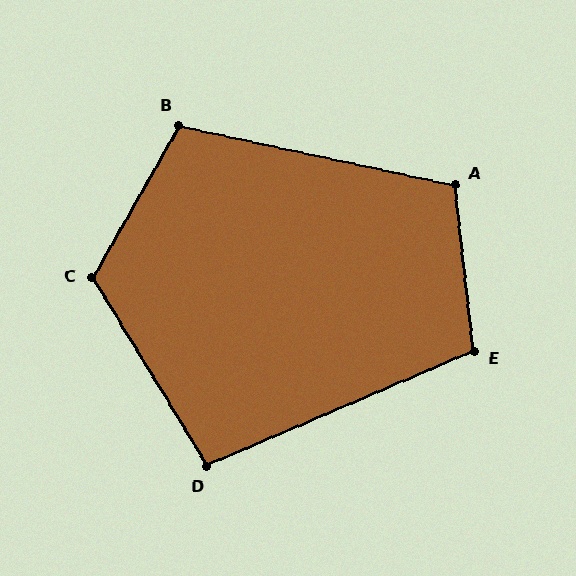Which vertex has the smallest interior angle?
D, at approximately 98 degrees.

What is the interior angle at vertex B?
Approximately 107 degrees (obtuse).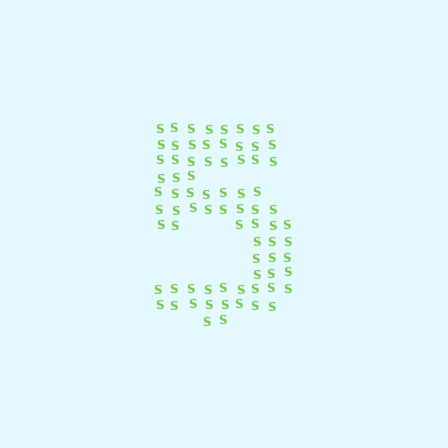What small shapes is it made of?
It is made of small letter S's.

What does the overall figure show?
The overall figure shows the digit 5.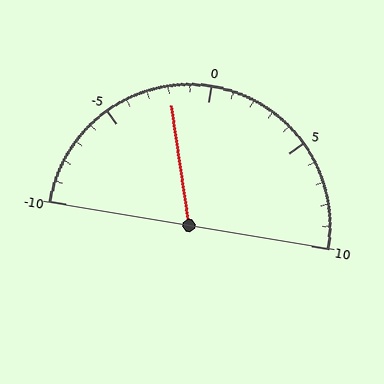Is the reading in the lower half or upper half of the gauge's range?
The reading is in the lower half of the range (-10 to 10).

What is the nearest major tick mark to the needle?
The nearest major tick mark is 0.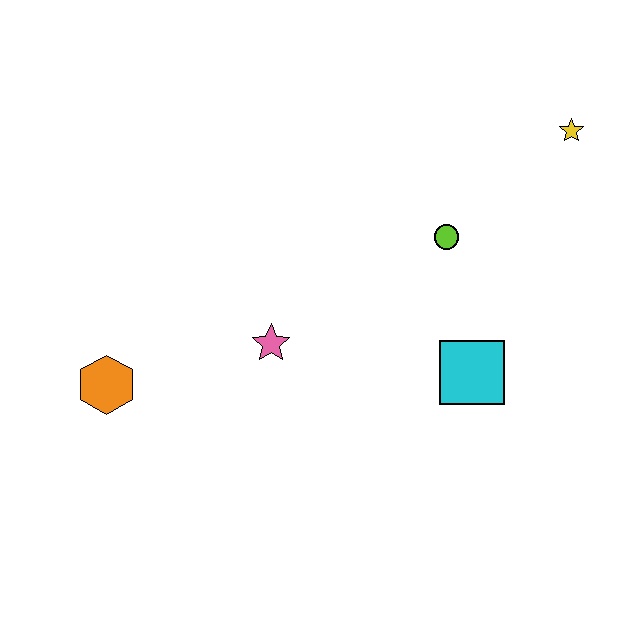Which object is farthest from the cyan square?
The orange hexagon is farthest from the cyan square.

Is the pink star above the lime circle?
No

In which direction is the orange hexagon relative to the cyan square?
The orange hexagon is to the left of the cyan square.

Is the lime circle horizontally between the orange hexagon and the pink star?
No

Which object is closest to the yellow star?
The lime circle is closest to the yellow star.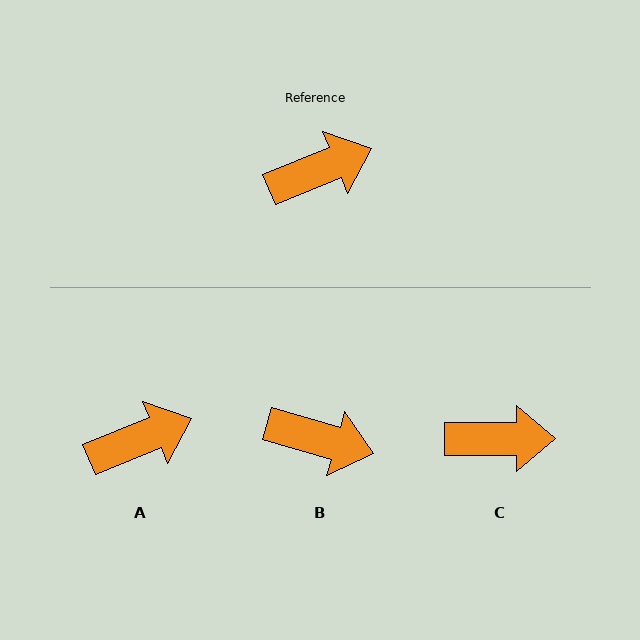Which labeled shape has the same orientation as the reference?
A.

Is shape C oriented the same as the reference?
No, it is off by about 21 degrees.